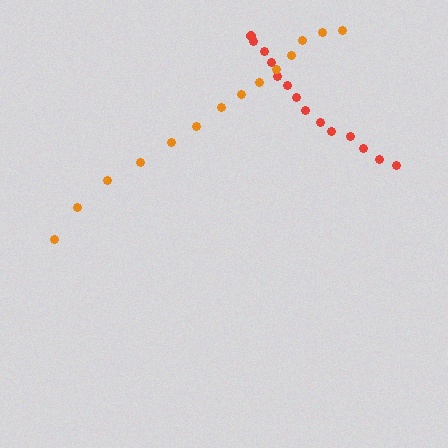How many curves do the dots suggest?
There are 2 distinct paths.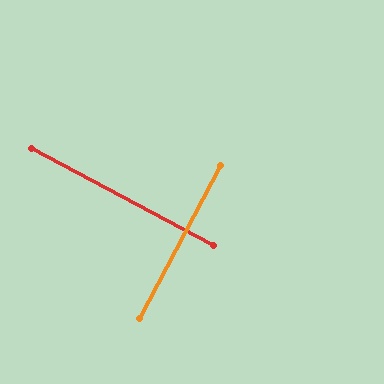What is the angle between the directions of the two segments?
Approximately 90 degrees.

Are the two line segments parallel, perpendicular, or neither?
Perpendicular — they meet at approximately 90°.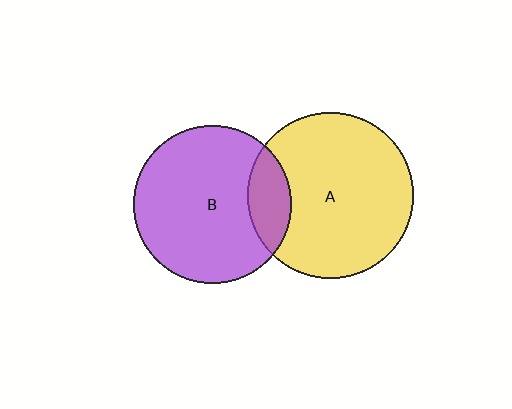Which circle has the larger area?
Circle A (yellow).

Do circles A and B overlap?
Yes.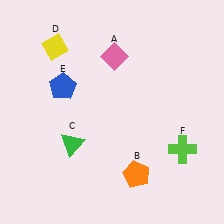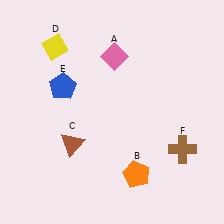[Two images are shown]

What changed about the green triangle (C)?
In Image 1, C is green. In Image 2, it changed to brown.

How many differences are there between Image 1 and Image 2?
There are 2 differences between the two images.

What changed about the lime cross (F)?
In Image 1, F is lime. In Image 2, it changed to brown.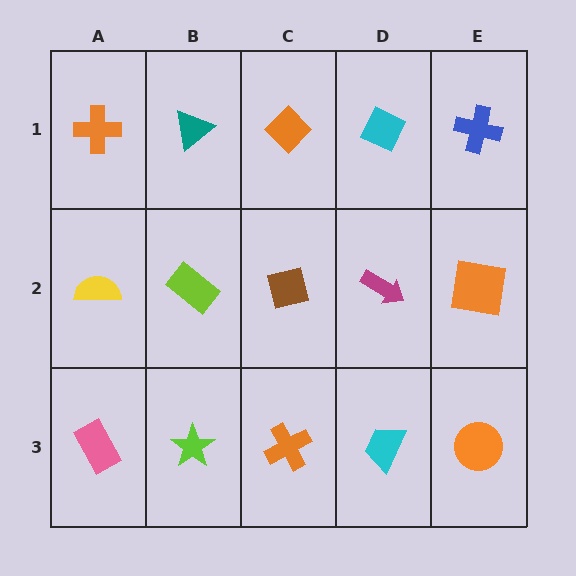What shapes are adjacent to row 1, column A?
A yellow semicircle (row 2, column A), a teal triangle (row 1, column B).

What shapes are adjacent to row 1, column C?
A brown square (row 2, column C), a teal triangle (row 1, column B), a cyan diamond (row 1, column D).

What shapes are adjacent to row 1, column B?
A lime rectangle (row 2, column B), an orange cross (row 1, column A), an orange diamond (row 1, column C).